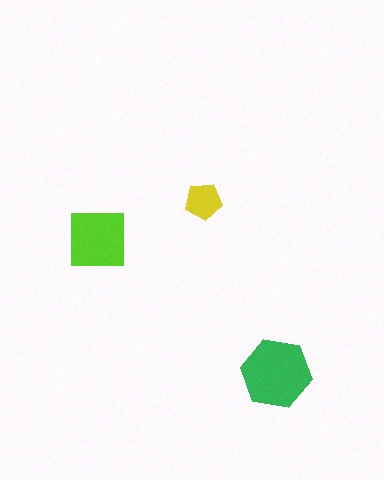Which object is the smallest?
The yellow pentagon.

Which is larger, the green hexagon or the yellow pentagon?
The green hexagon.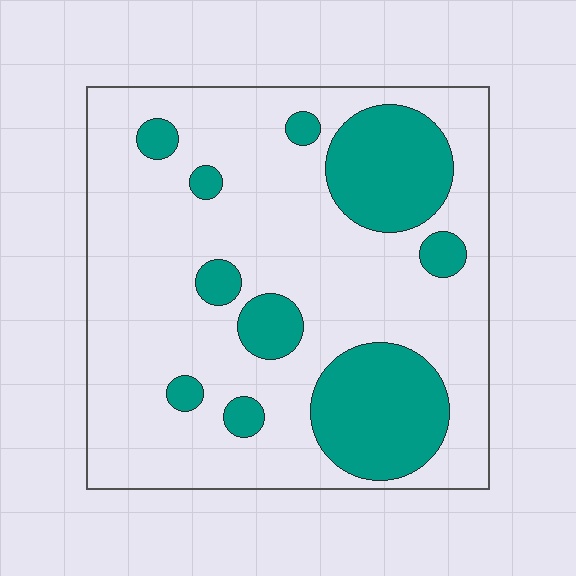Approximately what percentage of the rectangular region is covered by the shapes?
Approximately 25%.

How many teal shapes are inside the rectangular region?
10.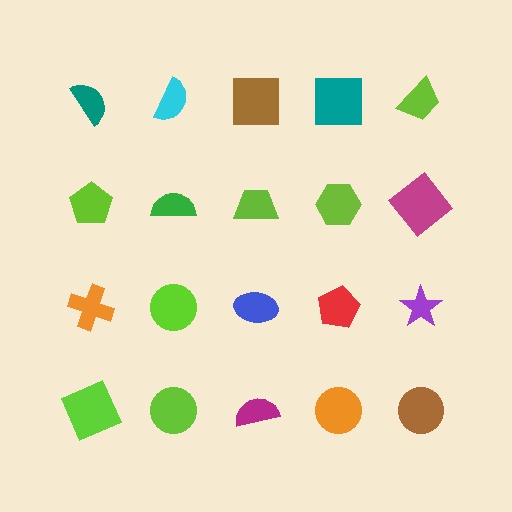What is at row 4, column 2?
A lime circle.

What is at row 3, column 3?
A blue ellipse.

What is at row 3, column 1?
An orange cross.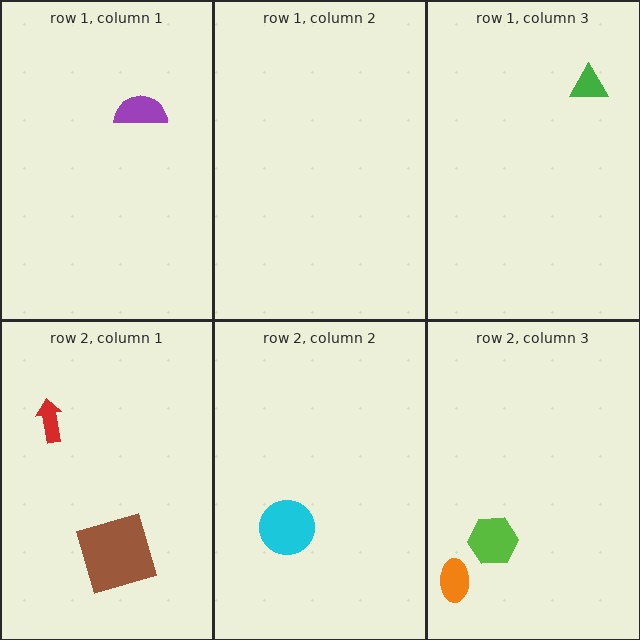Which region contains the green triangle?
The row 1, column 3 region.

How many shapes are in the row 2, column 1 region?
2.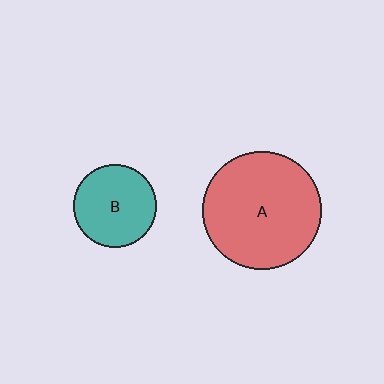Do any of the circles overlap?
No, none of the circles overlap.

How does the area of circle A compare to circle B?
Approximately 2.0 times.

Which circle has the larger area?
Circle A (red).